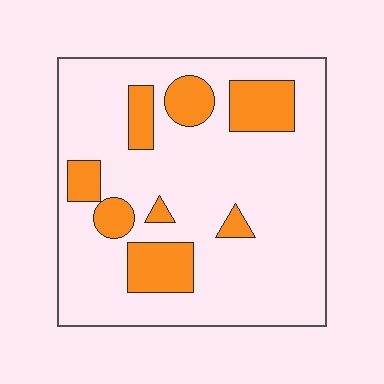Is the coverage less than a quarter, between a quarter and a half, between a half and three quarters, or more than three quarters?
Less than a quarter.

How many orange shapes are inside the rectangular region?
8.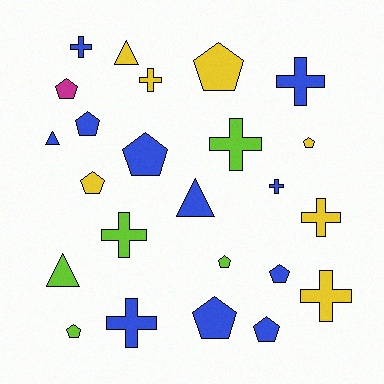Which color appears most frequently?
Blue, with 11 objects.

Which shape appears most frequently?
Pentagon, with 11 objects.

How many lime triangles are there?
There is 1 lime triangle.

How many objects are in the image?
There are 24 objects.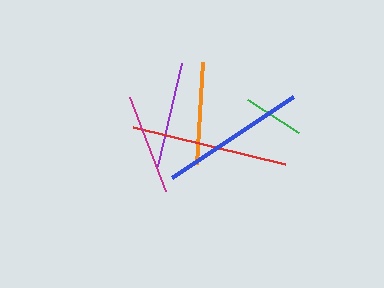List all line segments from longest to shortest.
From longest to shortest: red, blue, purple, orange, magenta, green.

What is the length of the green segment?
The green segment is approximately 61 pixels long.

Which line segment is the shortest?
The green line is the shortest at approximately 61 pixels.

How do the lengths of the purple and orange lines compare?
The purple and orange lines are approximately the same length.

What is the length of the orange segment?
The orange segment is approximately 103 pixels long.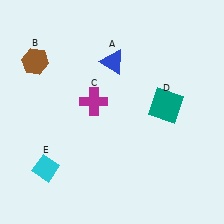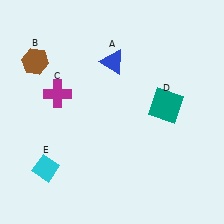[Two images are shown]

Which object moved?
The magenta cross (C) moved left.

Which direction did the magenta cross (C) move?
The magenta cross (C) moved left.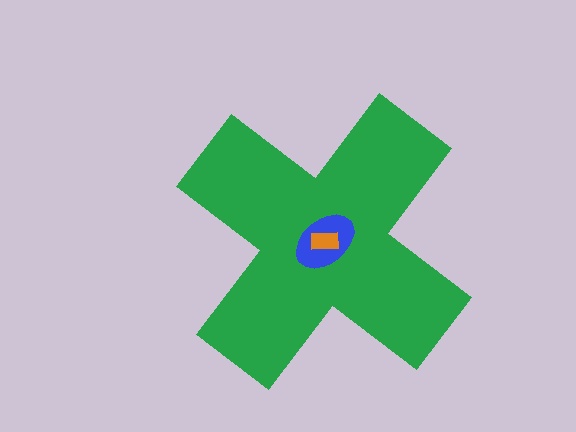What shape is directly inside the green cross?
The blue ellipse.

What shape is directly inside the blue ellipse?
The orange rectangle.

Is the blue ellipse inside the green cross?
Yes.